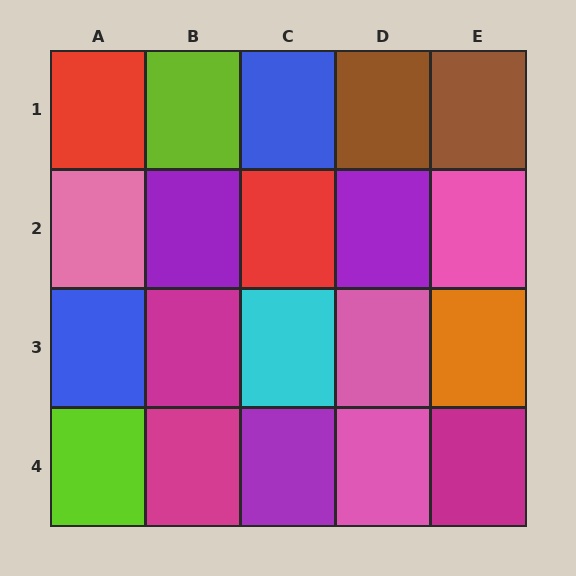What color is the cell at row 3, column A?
Blue.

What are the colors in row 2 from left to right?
Pink, purple, red, purple, pink.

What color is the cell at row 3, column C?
Cyan.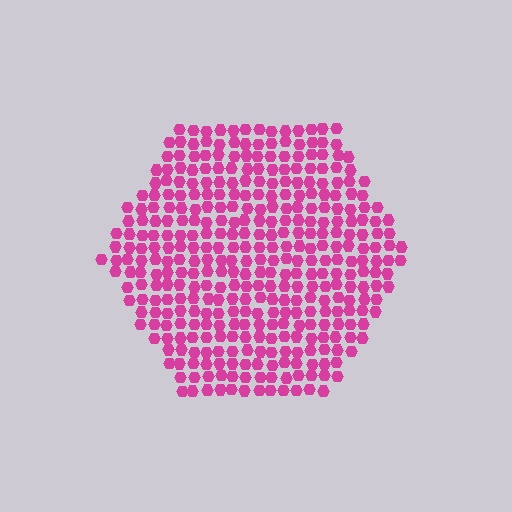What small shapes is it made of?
It is made of small hexagons.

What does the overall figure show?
The overall figure shows a hexagon.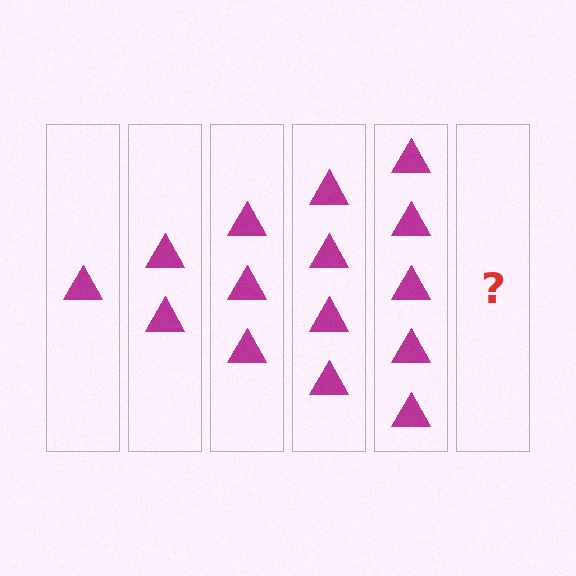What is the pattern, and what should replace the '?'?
The pattern is that each step adds one more triangle. The '?' should be 6 triangles.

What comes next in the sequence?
The next element should be 6 triangles.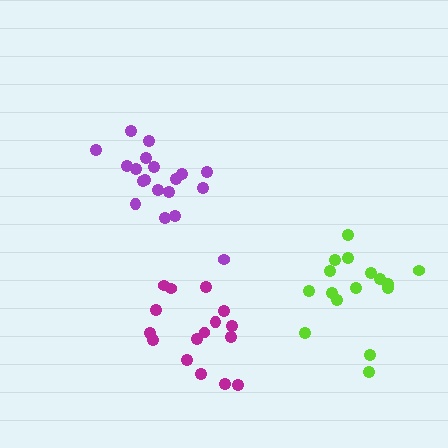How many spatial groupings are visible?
There are 3 spatial groupings.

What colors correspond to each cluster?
The clusters are colored: purple, magenta, lime.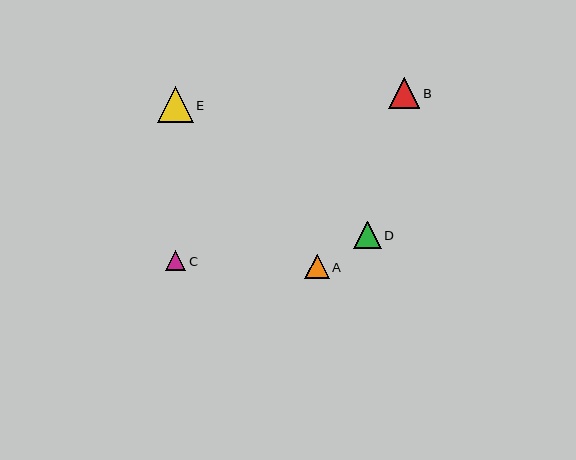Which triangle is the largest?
Triangle E is the largest with a size of approximately 36 pixels.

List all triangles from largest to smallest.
From largest to smallest: E, B, D, A, C.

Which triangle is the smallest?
Triangle C is the smallest with a size of approximately 20 pixels.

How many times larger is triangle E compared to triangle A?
Triangle E is approximately 1.5 times the size of triangle A.